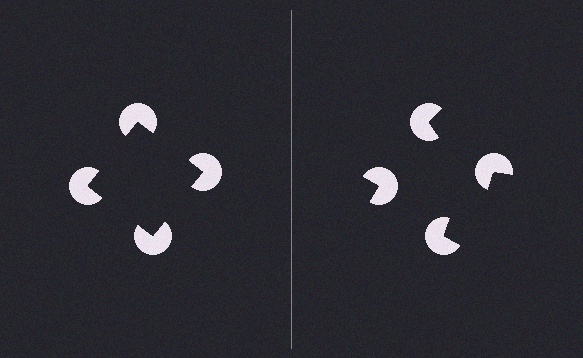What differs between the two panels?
The pac-man discs are positioned identically on both sides; only the wedge orientations differ. On the left they align to a square; on the right they are misaligned.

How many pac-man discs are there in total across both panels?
8 — 4 on each side.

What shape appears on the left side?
An illusory square.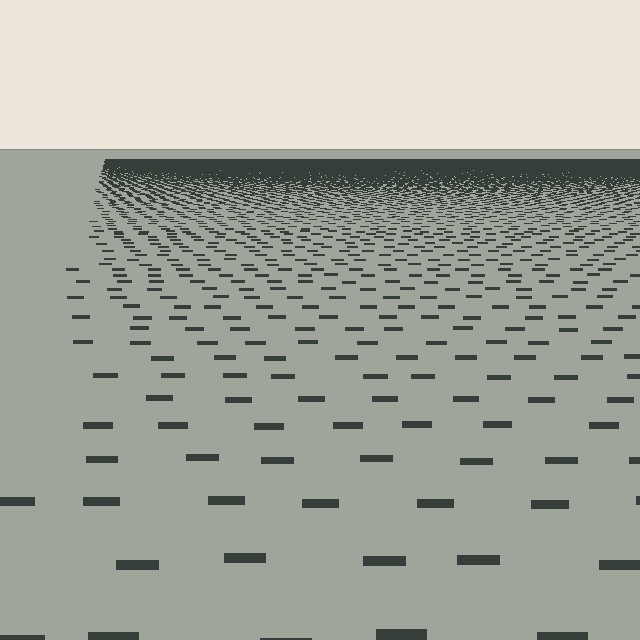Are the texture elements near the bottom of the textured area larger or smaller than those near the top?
Larger. Near the bottom, elements are closer to the viewer and appear at a bigger on-screen size.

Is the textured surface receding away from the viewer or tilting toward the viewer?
The surface is receding away from the viewer. Texture elements get smaller and denser toward the top.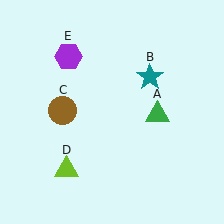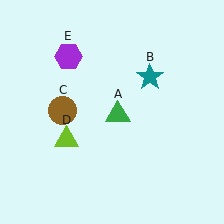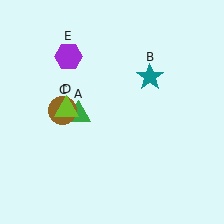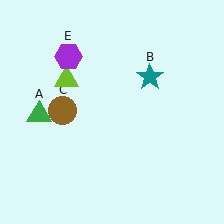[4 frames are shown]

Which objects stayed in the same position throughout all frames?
Teal star (object B) and brown circle (object C) and purple hexagon (object E) remained stationary.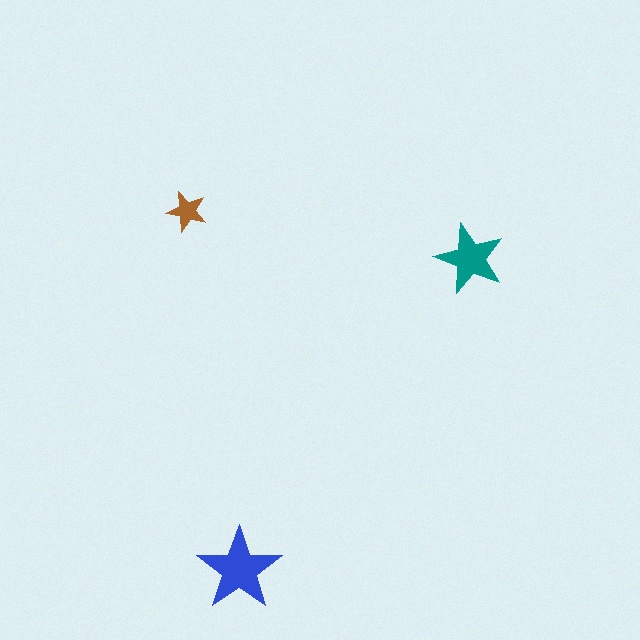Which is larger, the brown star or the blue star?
The blue one.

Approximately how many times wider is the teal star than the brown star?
About 1.5 times wider.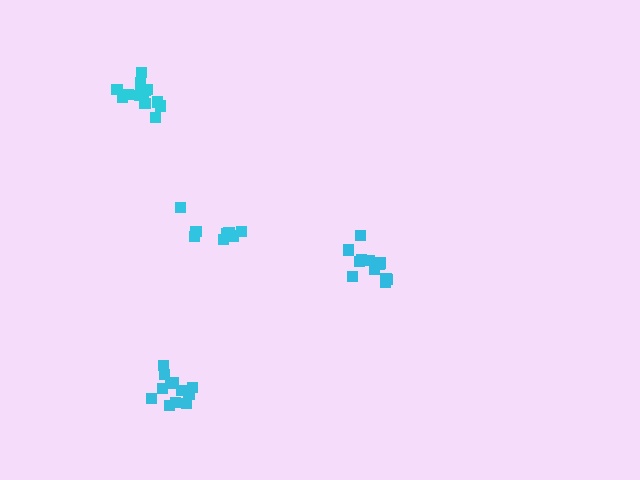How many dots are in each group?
Group 1: 14 dots, Group 2: 12 dots, Group 3: 12 dots, Group 4: 8 dots (46 total).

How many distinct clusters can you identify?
There are 4 distinct clusters.